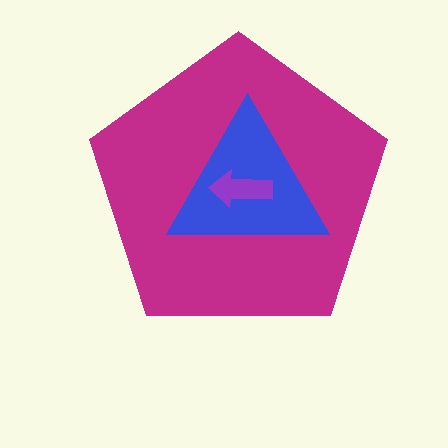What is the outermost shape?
The magenta pentagon.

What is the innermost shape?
The purple arrow.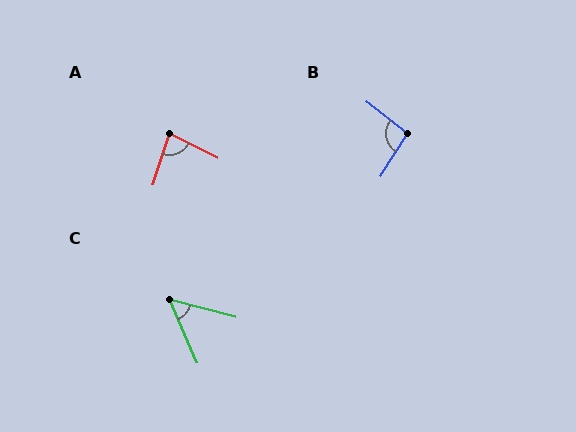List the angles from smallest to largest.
C (52°), A (81°), B (96°).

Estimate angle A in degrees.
Approximately 81 degrees.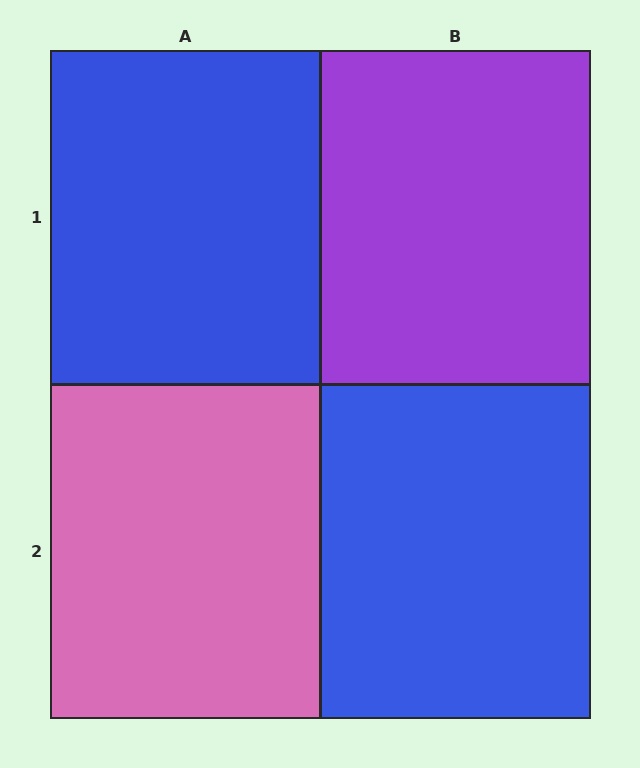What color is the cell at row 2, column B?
Blue.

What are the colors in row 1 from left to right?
Blue, purple.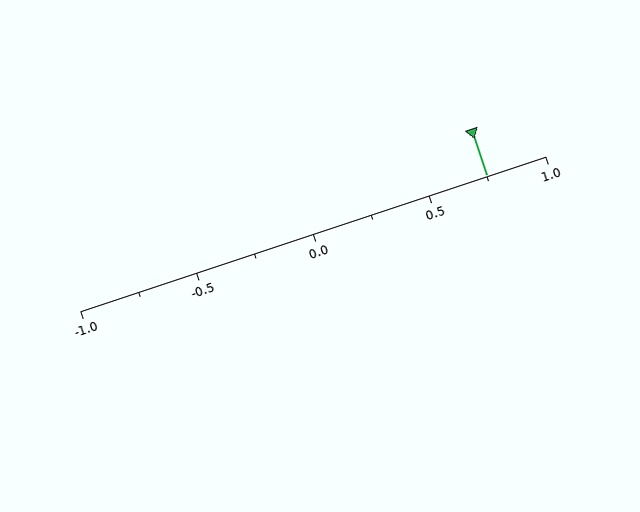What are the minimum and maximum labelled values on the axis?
The axis runs from -1.0 to 1.0.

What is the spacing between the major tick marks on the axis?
The major ticks are spaced 0.5 apart.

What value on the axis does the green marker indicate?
The marker indicates approximately 0.75.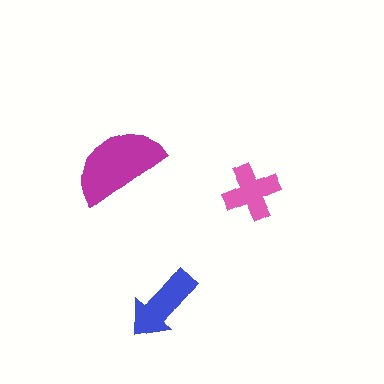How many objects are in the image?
There are 3 objects in the image.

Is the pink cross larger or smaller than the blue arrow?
Smaller.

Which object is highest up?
The magenta semicircle is topmost.